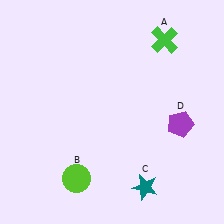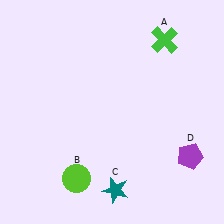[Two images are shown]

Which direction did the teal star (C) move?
The teal star (C) moved left.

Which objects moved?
The objects that moved are: the teal star (C), the purple pentagon (D).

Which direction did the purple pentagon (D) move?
The purple pentagon (D) moved down.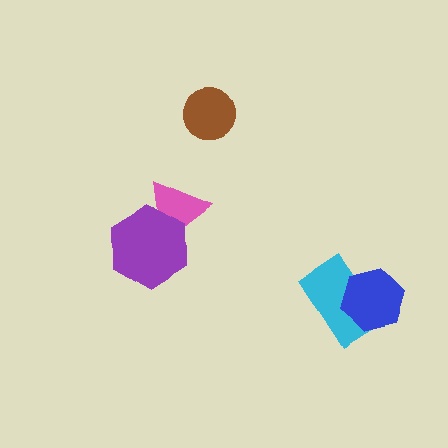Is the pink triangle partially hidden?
Yes, it is partially covered by another shape.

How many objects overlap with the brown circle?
0 objects overlap with the brown circle.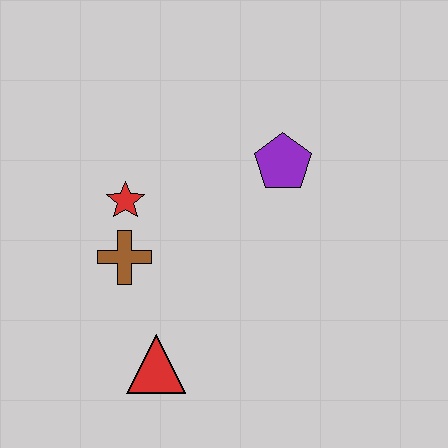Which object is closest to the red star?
The brown cross is closest to the red star.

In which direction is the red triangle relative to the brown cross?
The red triangle is below the brown cross.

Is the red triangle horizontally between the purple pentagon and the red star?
Yes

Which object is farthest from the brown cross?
The purple pentagon is farthest from the brown cross.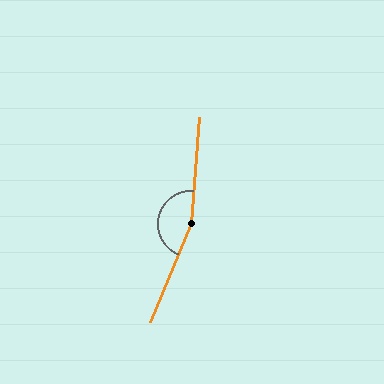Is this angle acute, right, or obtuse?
It is obtuse.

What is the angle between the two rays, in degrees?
Approximately 162 degrees.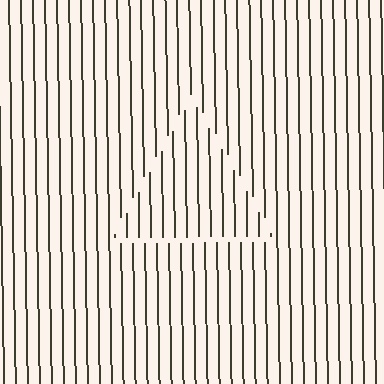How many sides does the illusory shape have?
3 sides — the line-ends trace a triangle.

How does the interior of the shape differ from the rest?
The interior of the shape contains the same grating, shifted by half a period — the contour is defined by the phase discontinuity where line-ends from the inner and outer gratings abut.